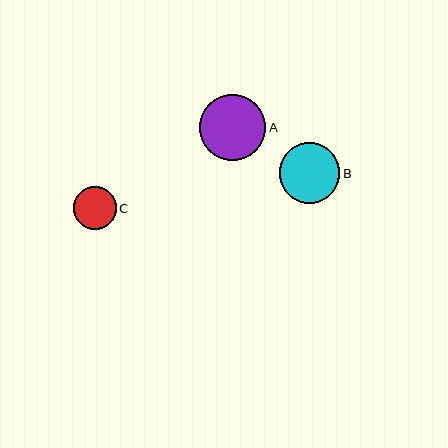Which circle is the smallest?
Circle C is the smallest with a size of approximately 43 pixels.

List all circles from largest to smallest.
From largest to smallest: A, B, C.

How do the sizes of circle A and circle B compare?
Circle A and circle B are approximately the same size.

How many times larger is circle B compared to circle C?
Circle B is approximately 1.4 times the size of circle C.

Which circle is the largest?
Circle A is the largest with a size of approximately 66 pixels.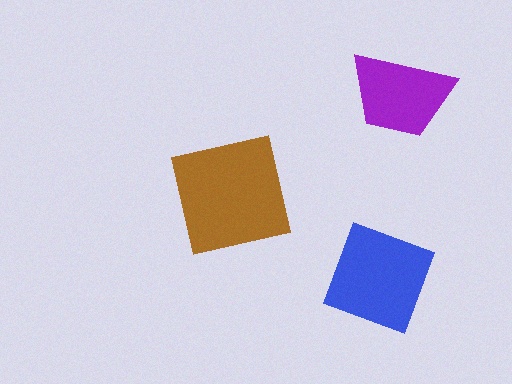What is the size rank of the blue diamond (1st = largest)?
2nd.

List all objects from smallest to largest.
The purple trapezoid, the blue diamond, the brown square.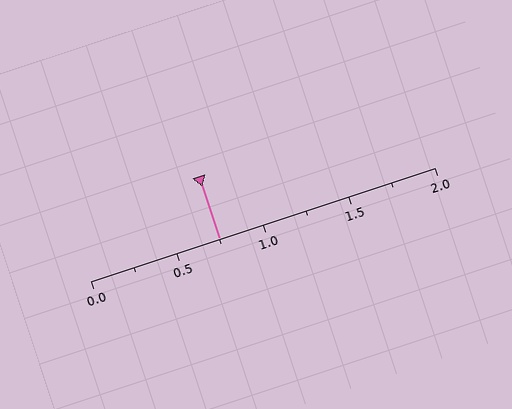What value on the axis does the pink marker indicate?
The marker indicates approximately 0.75.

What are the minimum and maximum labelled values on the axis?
The axis runs from 0.0 to 2.0.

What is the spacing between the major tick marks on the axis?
The major ticks are spaced 0.5 apart.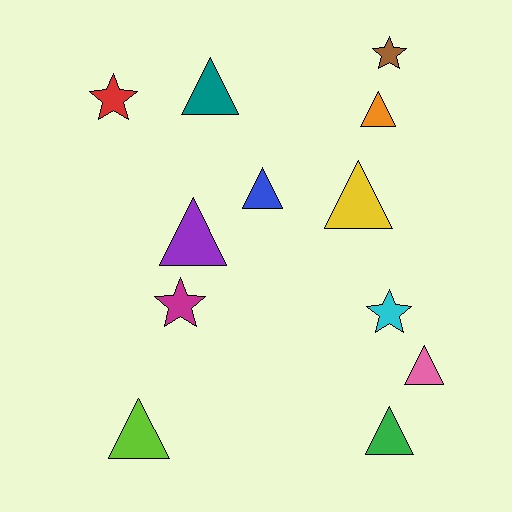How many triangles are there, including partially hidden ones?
There are 8 triangles.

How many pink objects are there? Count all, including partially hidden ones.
There is 1 pink object.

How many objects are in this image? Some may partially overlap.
There are 12 objects.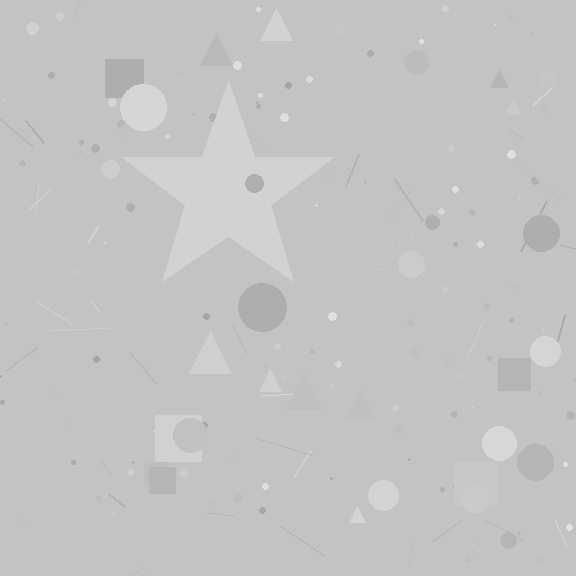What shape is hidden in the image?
A star is hidden in the image.